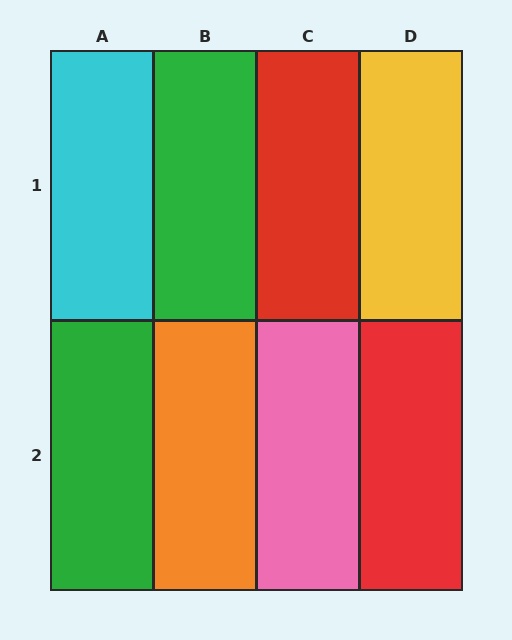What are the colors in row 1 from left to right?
Cyan, green, red, yellow.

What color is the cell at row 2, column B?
Orange.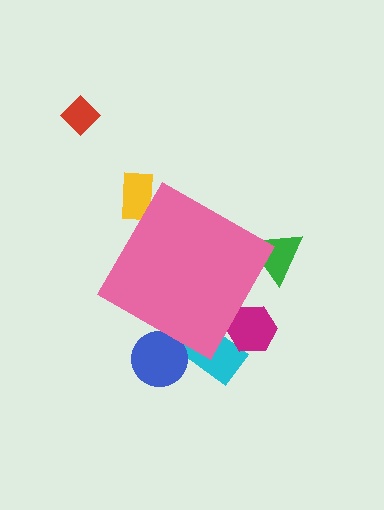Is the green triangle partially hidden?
Yes, the green triangle is partially hidden behind the pink diamond.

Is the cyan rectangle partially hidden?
Yes, the cyan rectangle is partially hidden behind the pink diamond.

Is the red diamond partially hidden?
No, the red diamond is fully visible.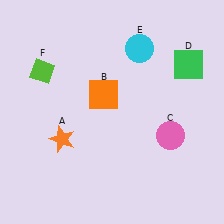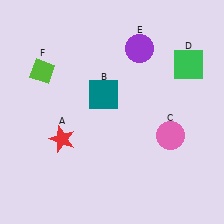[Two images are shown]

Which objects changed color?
A changed from orange to red. B changed from orange to teal. E changed from cyan to purple.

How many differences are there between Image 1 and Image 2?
There are 3 differences between the two images.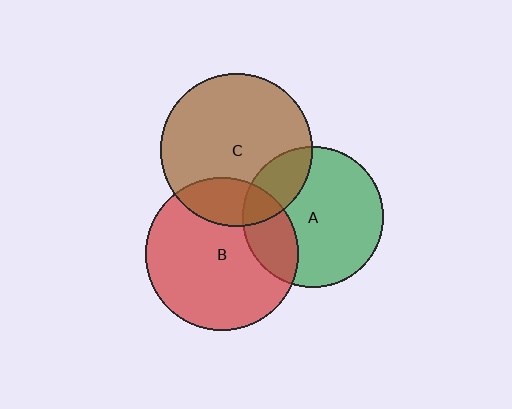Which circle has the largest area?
Circle B (red).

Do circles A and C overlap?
Yes.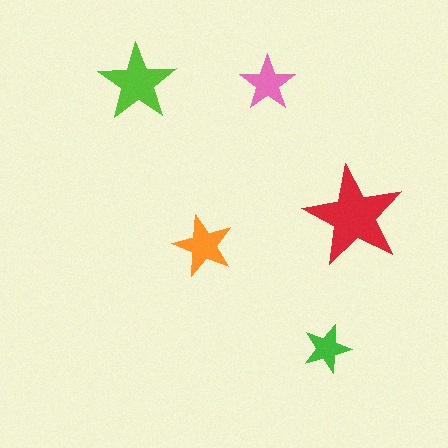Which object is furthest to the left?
The lime star is leftmost.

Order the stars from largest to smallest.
the red one, the lime one, the orange one, the pink one, the green one.